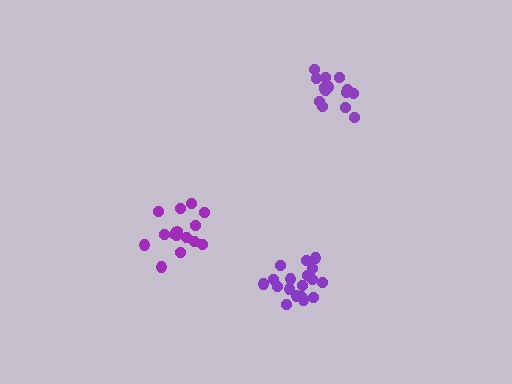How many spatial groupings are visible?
There are 3 spatial groupings.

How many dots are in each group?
Group 1: 15 dots, Group 2: 15 dots, Group 3: 18 dots (48 total).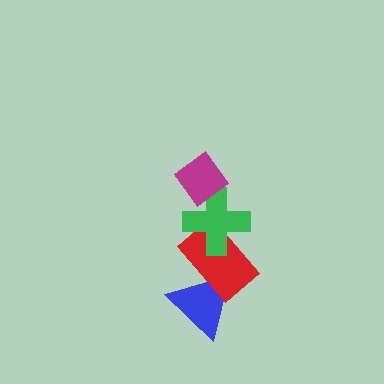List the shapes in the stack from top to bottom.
From top to bottom: the magenta diamond, the green cross, the red rectangle, the blue triangle.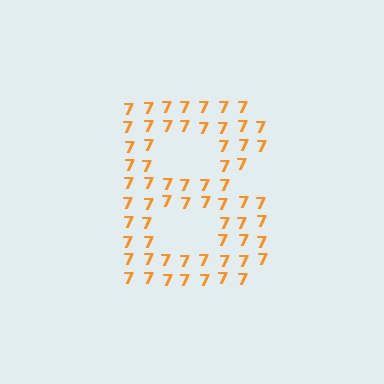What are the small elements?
The small elements are digit 7's.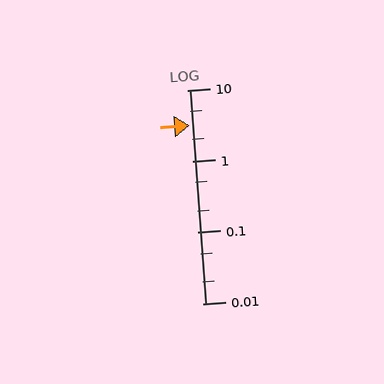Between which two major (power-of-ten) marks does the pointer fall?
The pointer is between 1 and 10.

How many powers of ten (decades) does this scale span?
The scale spans 3 decades, from 0.01 to 10.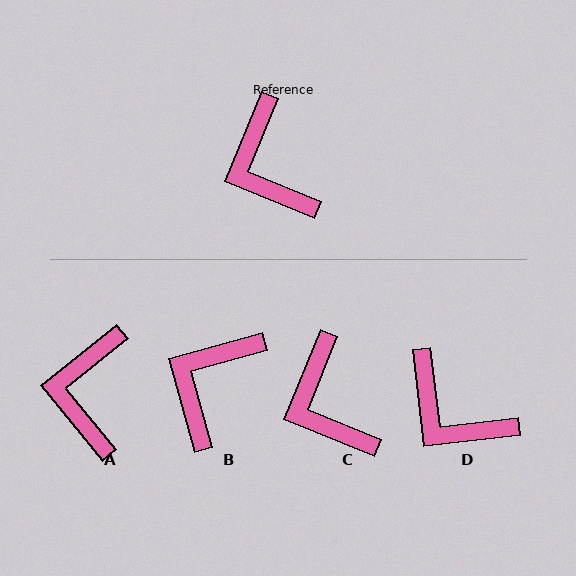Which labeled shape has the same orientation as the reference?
C.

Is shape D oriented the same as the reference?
No, it is off by about 29 degrees.